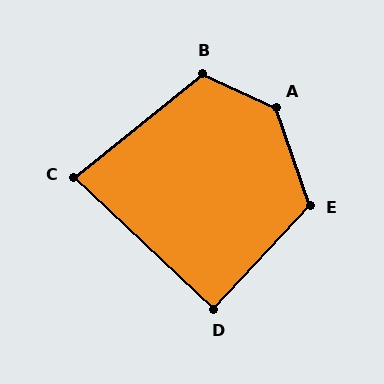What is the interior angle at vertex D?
Approximately 90 degrees (approximately right).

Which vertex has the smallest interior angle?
C, at approximately 82 degrees.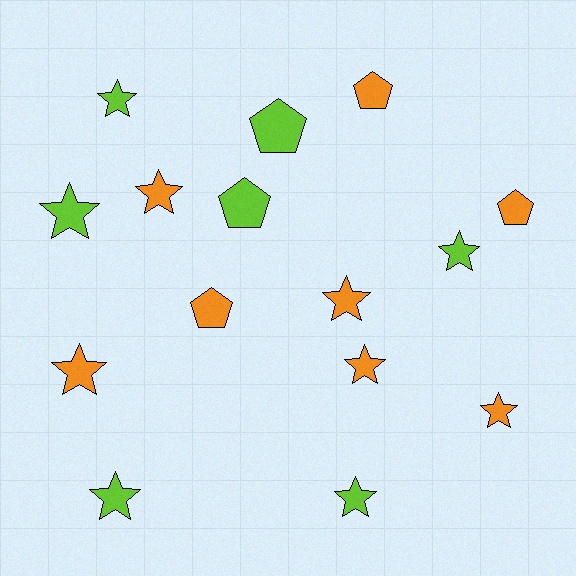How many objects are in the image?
There are 15 objects.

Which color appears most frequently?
Orange, with 8 objects.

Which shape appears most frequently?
Star, with 10 objects.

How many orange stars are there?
There are 5 orange stars.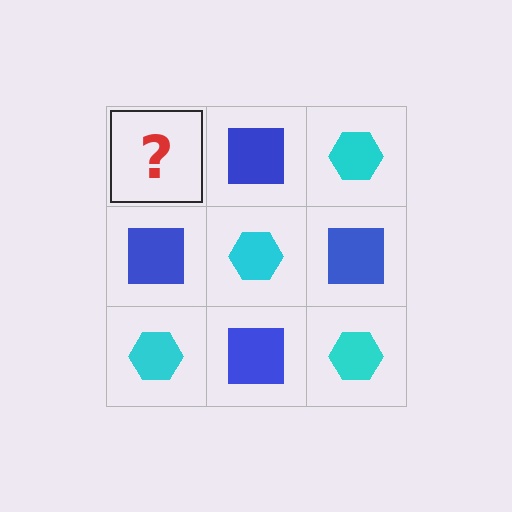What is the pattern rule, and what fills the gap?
The rule is that it alternates cyan hexagon and blue square in a checkerboard pattern. The gap should be filled with a cyan hexagon.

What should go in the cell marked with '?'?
The missing cell should contain a cyan hexagon.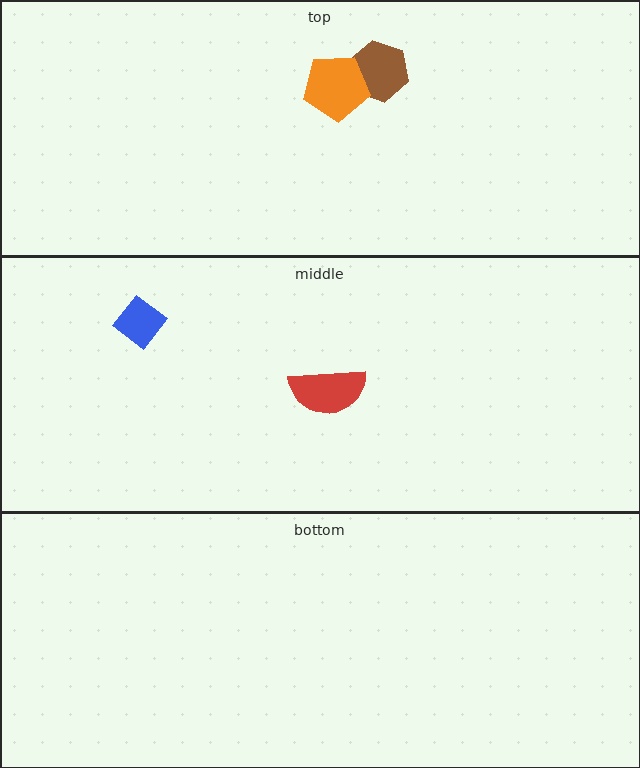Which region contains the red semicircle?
The middle region.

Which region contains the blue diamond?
The middle region.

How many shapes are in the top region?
2.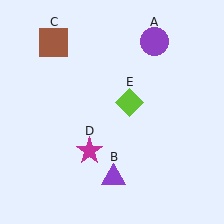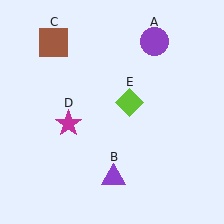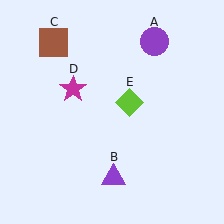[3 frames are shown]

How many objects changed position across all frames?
1 object changed position: magenta star (object D).